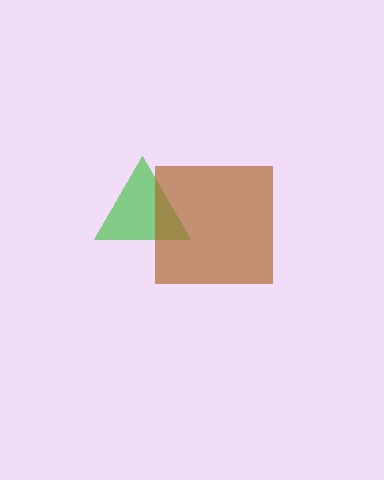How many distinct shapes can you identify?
There are 2 distinct shapes: a green triangle, a brown square.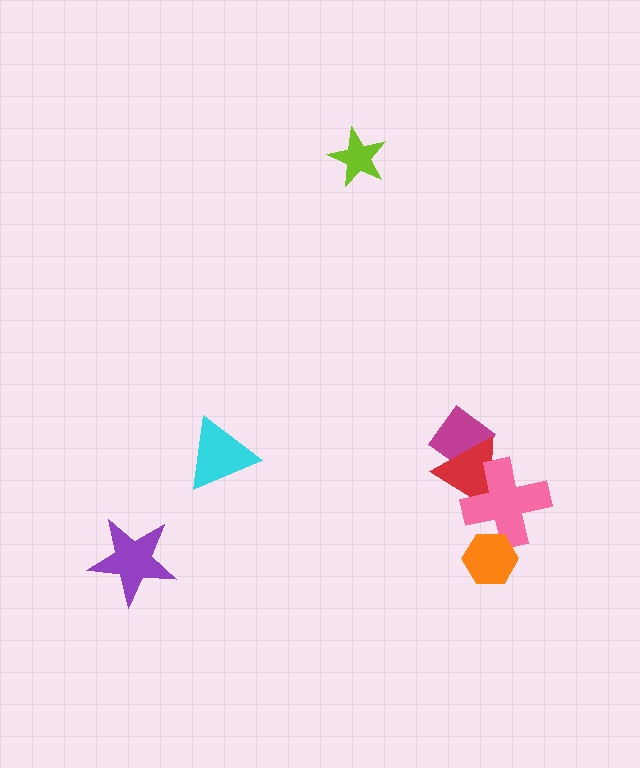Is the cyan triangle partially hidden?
No, no other shape covers it.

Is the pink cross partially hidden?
Yes, it is partially covered by another shape.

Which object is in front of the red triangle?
The pink cross is in front of the red triangle.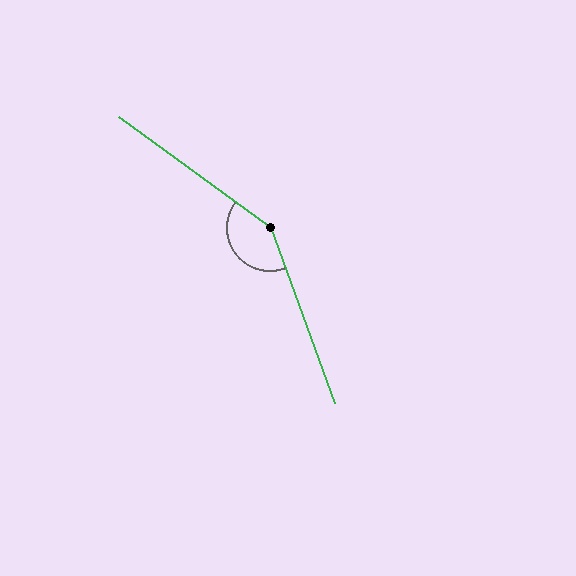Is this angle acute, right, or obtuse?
It is obtuse.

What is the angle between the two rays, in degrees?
Approximately 146 degrees.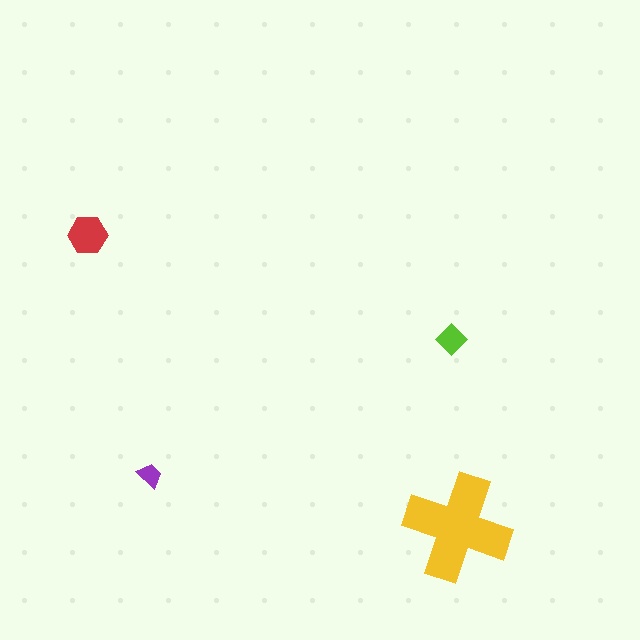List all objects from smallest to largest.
The purple trapezoid, the lime diamond, the red hexagon, the yellow cross.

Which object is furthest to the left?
The red hexagon is leftmost.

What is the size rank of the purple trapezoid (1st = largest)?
4th.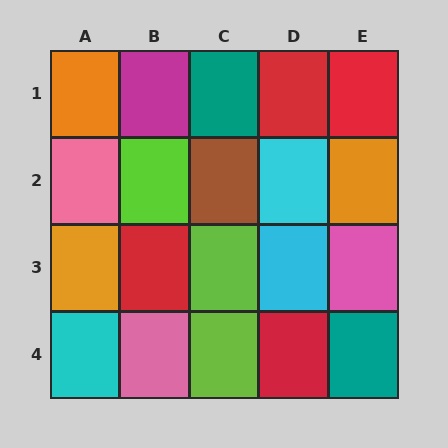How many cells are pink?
3 cells are pink.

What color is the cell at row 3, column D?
Cyan.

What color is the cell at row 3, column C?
Lime.